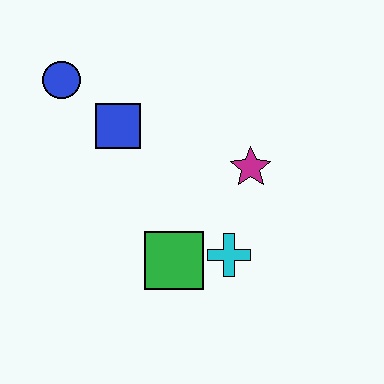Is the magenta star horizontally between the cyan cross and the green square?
No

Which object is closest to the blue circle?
The blue square is closest to the blue circle.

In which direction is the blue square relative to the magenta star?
The blue square is to the left of the magenta star.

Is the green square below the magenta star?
Yes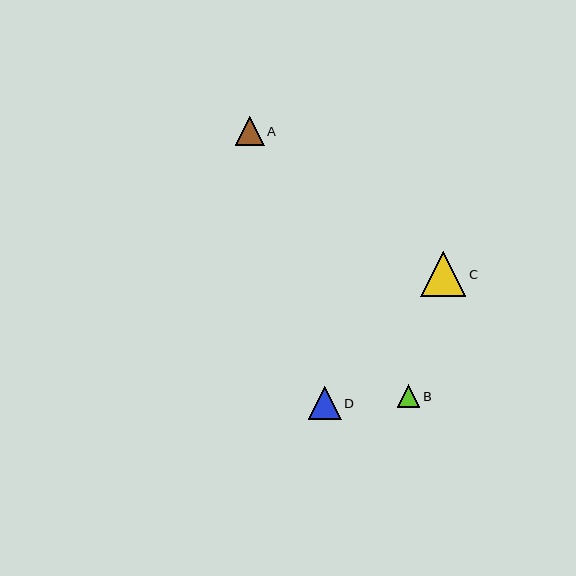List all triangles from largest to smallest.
From largest to smallest: C, D, A, B.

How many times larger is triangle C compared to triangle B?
Triangle C is approximately 2.0 times the size of triangle B.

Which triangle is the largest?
Triangle C is the largest with a size of approximately 45 pixels.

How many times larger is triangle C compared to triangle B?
Triangle C is approximately 2.0 times the size of triangle B.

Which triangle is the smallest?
Triangle B is the smallest with a size of approximately 23 pixels.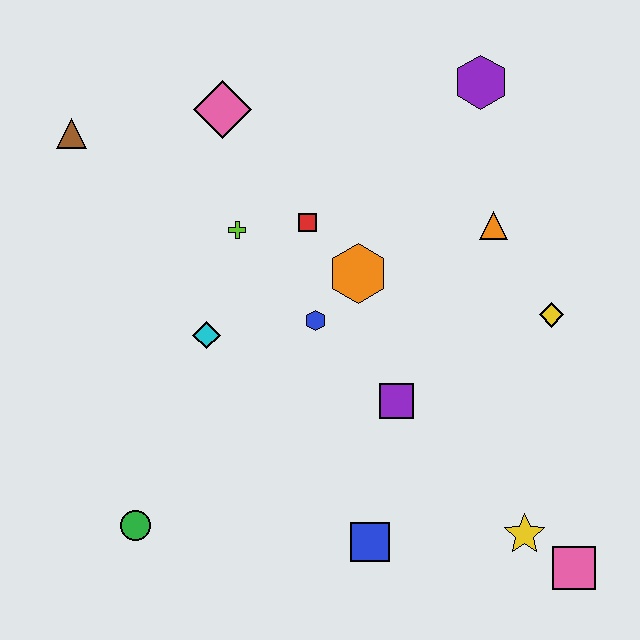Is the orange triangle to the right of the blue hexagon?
Yes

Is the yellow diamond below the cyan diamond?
No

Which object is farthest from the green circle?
The purple hexagon is farthest from the green circle.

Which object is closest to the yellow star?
The pink square is closest to the yellow star.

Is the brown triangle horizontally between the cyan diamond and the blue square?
No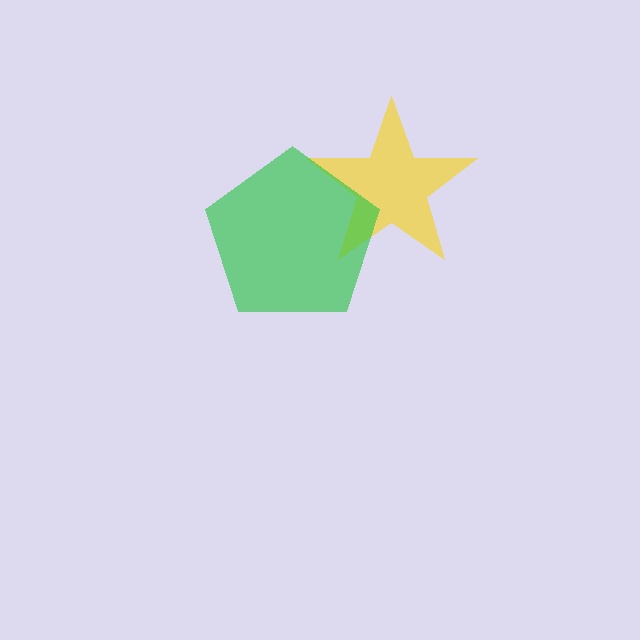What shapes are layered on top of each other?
The layered shapes are: a yellow star, a green pentagon.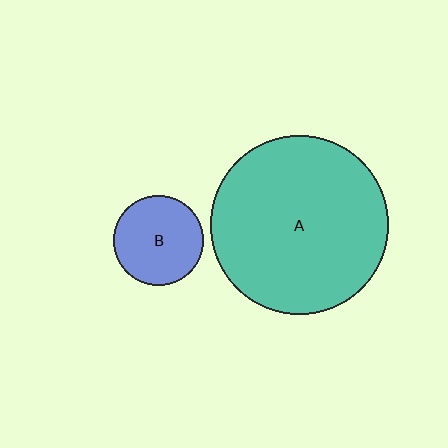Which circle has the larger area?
Circle A (teal).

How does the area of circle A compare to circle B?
Approximately 3.9 times.